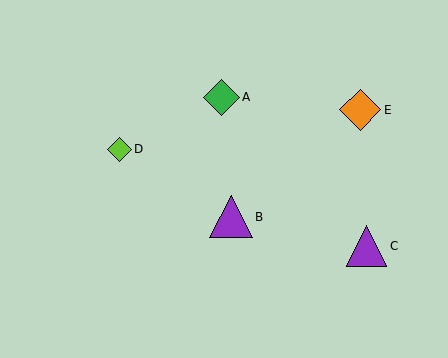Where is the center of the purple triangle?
The center of the purple triangle is at (366, 246).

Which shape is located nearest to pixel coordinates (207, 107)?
The green diamond (labeled A) at (222, 97) is nearest to that location.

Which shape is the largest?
The purple triangle (labeled B) is the largest.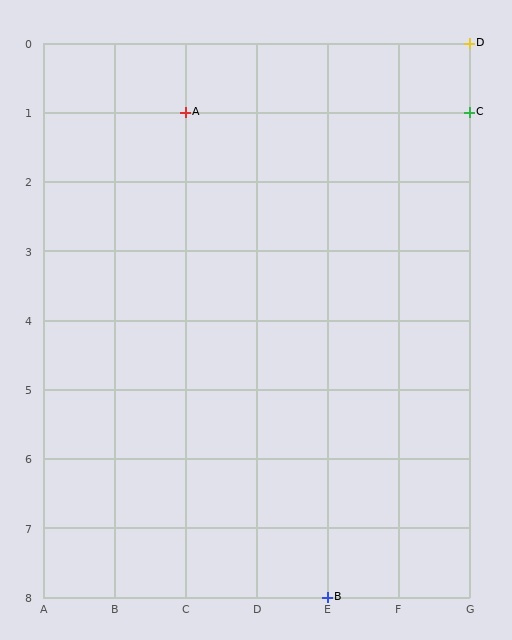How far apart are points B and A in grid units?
Points B and A are 2 columns and 7 rows apart (about 7.3 grid units diagonally).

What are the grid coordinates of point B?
Point B is at grid coordinates (E, 8).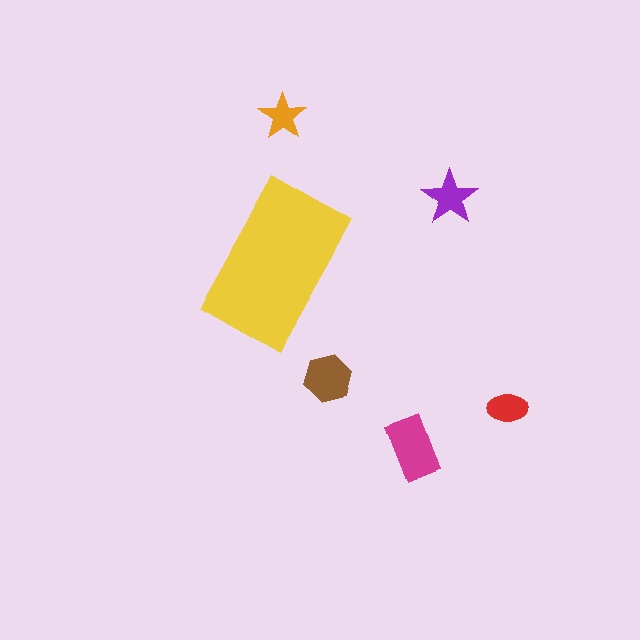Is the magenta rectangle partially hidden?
No, the magenta rectangle is fully visible.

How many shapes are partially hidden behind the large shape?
0 shapes are partially hidden.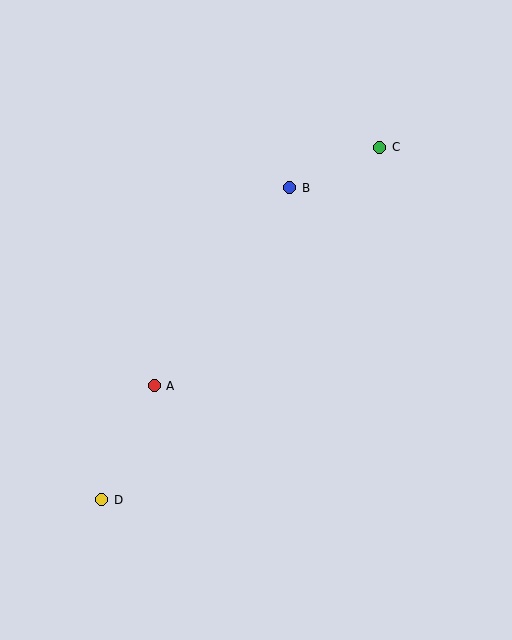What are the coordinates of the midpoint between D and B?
The midpoint between D and B is at (196, 344).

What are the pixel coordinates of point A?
Point A is at (154, 386).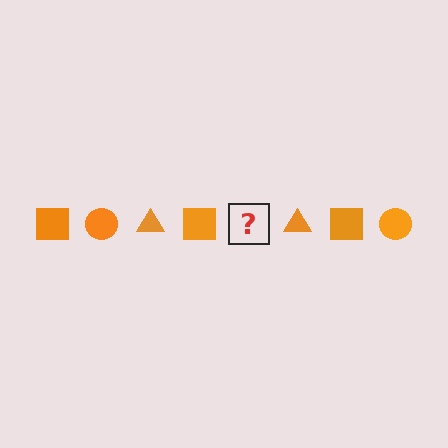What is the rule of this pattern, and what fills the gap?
The rule is that the pattern cycles through square, circle, triangle shapes in orange. The gap should be filled with an orange circle.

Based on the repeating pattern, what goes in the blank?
The blank should be an orange circle.